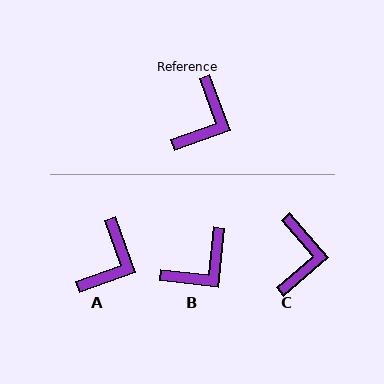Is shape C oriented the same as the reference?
No, it is off by about 21 degrees.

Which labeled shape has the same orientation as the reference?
A.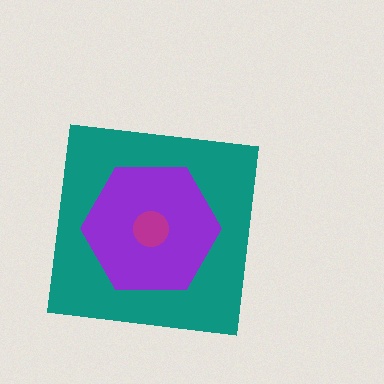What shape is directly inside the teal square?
The purple hexagon.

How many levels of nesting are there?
3.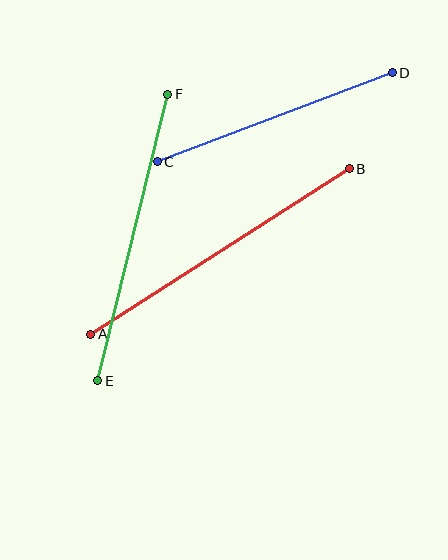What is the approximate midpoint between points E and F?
The midpoint is at approximately (133, 238) pixels.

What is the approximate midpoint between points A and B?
The midpoint is at approximately (220, 252) pixels.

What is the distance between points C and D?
The distance is approximately 252 pixels.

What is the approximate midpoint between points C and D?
The midpoint is at approximately (275, 117) pixels.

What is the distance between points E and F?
The distance is approximately 295 pixels.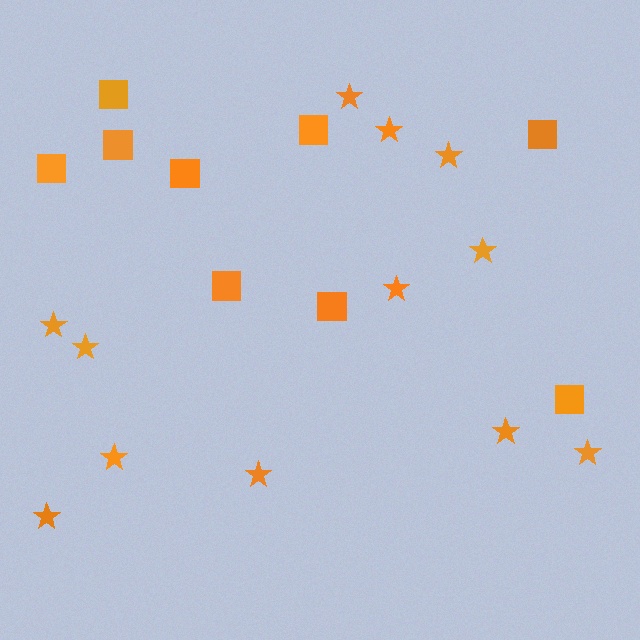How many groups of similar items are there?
There are 2 groups: one group of stars (12) and one group of squares (9).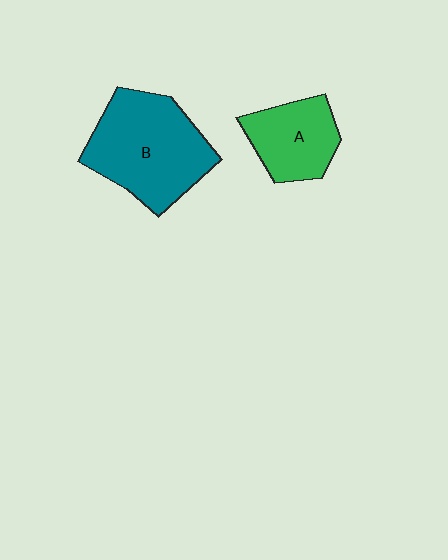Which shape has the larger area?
Shape B (teal).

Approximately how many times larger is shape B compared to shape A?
Approximately 1.7 times.